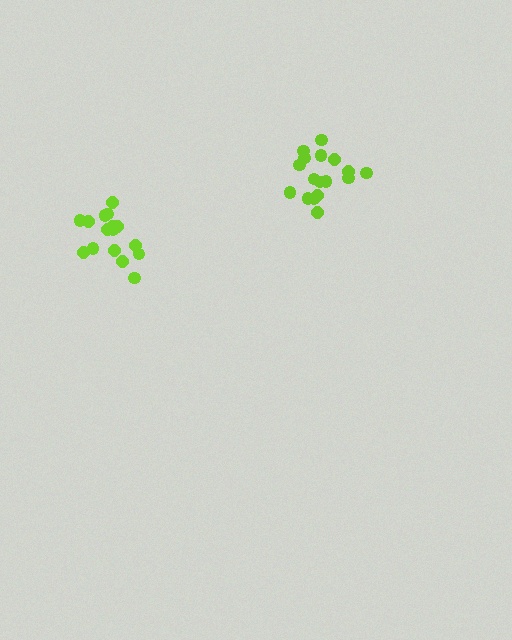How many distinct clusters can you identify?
There are 2 distinct clusters.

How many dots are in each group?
Group 1: 17 dots, Group 2: 16 dots (33 total).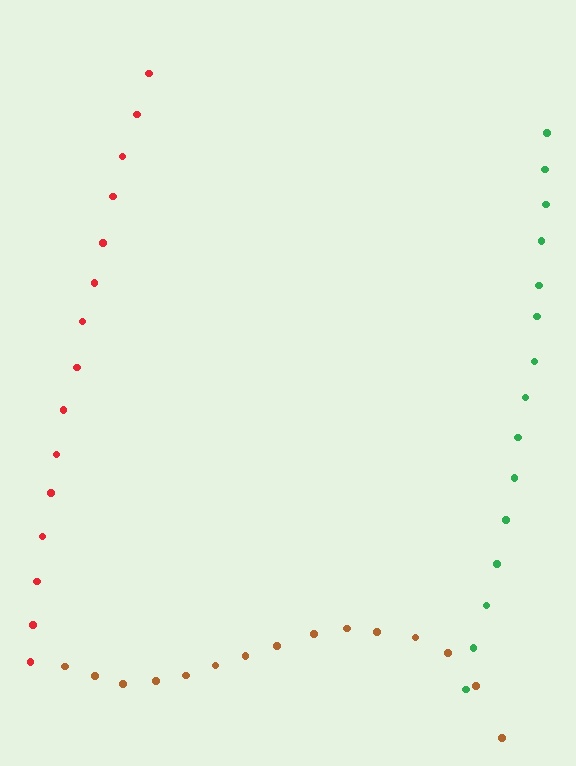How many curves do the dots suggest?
There are 3 distinct paths.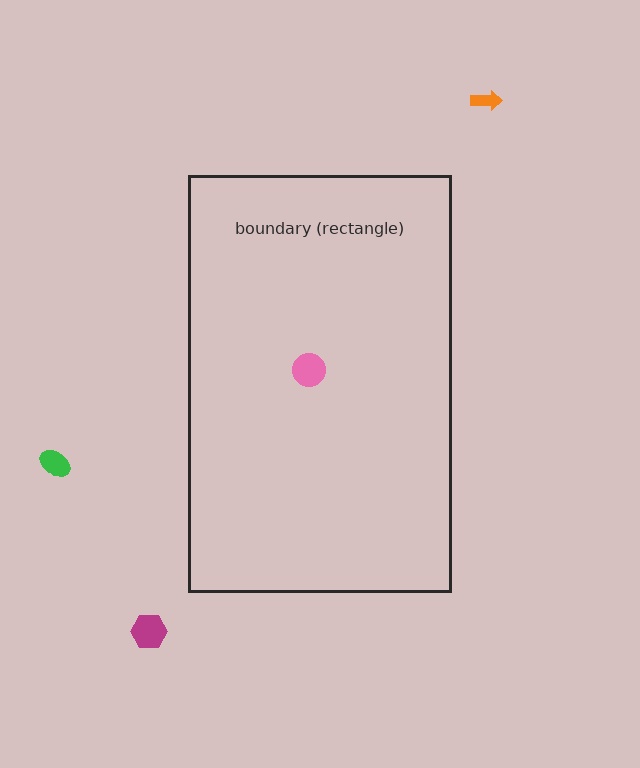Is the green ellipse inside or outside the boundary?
Outside.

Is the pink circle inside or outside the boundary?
Inside.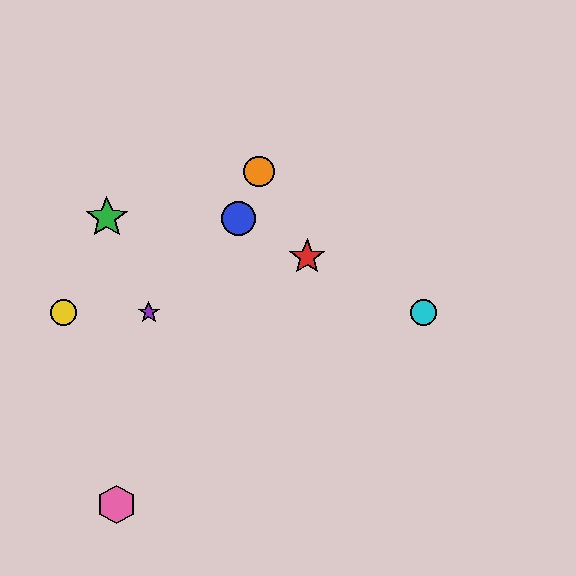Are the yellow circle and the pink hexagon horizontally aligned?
No, the yellow circle is at y≈312 and the pink hexagon is at y≈505.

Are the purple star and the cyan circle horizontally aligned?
Yes, both are at y≈312.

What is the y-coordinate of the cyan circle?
The cyan circle is at y≈312.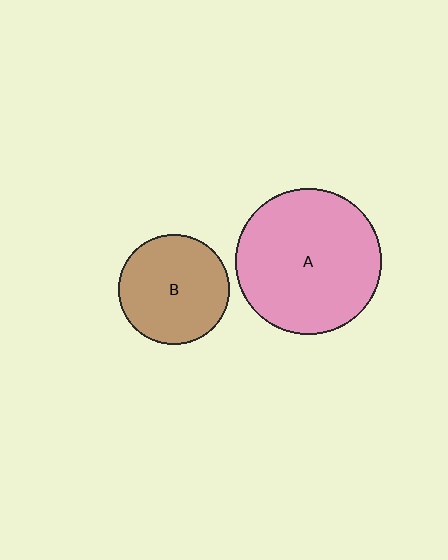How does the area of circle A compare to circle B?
Approximately 1.7 times.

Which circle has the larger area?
Circle A (pink).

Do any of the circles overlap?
No, none of the circles overlap.